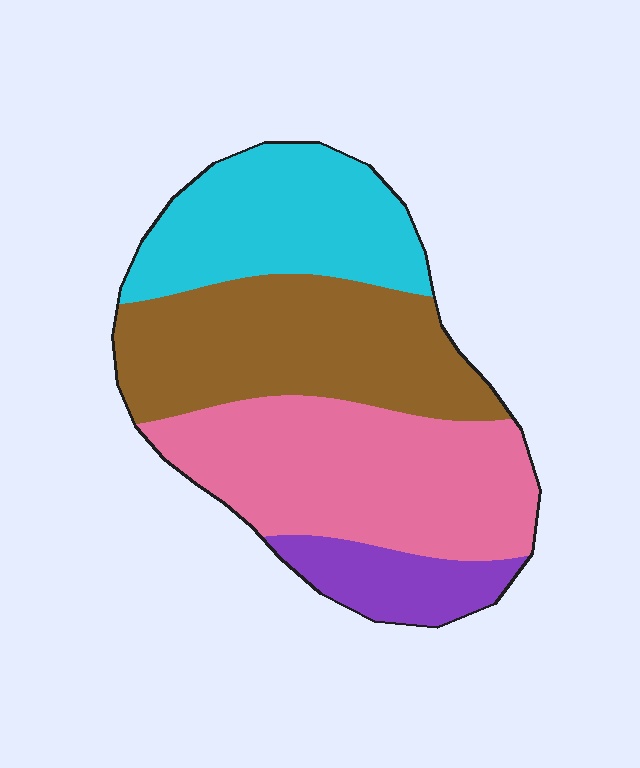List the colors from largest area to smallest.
From largest to smallest: pink, brown, cyan, purple.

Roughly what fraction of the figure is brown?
Brown takes up about one third (1/3) of the figure.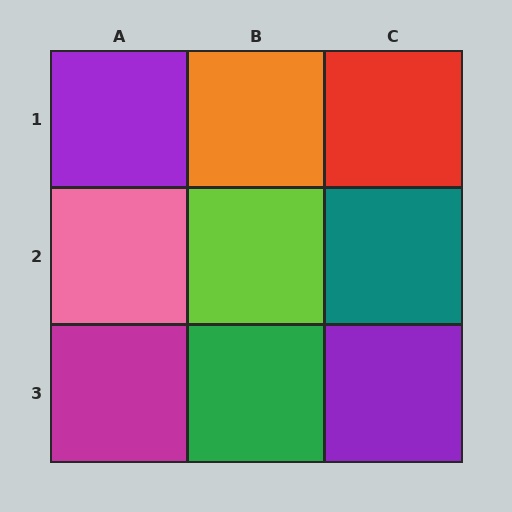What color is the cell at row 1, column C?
Red.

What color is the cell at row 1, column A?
Purple.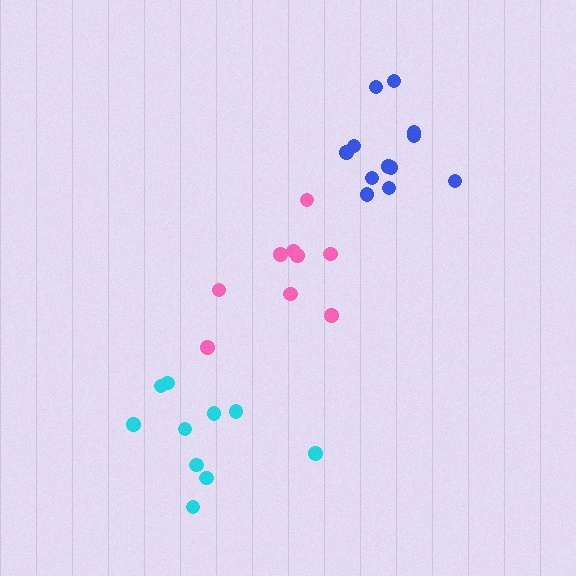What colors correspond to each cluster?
The clusters are colored: cyan, pink, blue.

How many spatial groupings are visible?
There are 3 spatial groupings.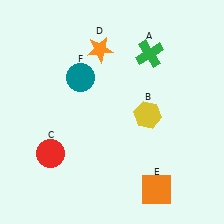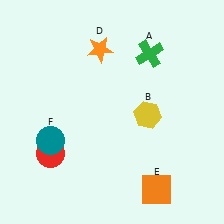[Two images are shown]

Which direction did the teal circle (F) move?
The teal circle (F) moved down.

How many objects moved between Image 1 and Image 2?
1 object moved between the two images.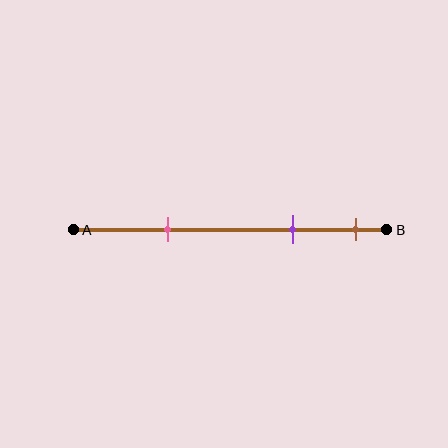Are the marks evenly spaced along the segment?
No, the marks are not evenly spaced.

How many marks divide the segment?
There are 3 marks dividing the segment.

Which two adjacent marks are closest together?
The purple and brown marks are the closest adjacent pair.